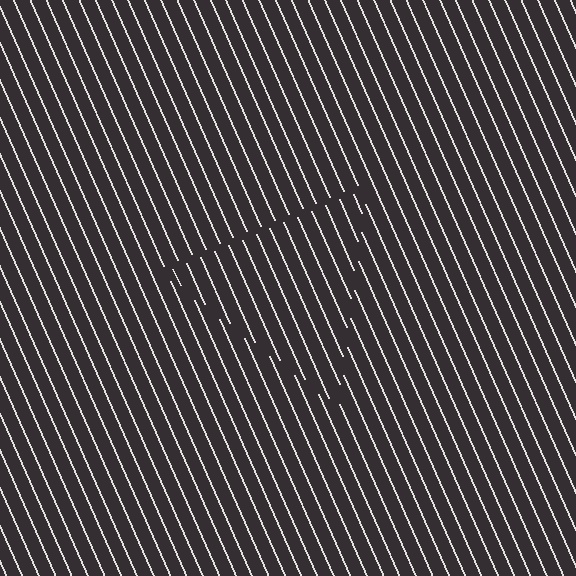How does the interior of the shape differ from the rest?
The interior of the shape contains the same grating, shifted by half a period — the contour is defined by the phase discontinuity where line-ends from the inner and outer gratings abut.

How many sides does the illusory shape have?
3 sides — the line-ends trace a triangle.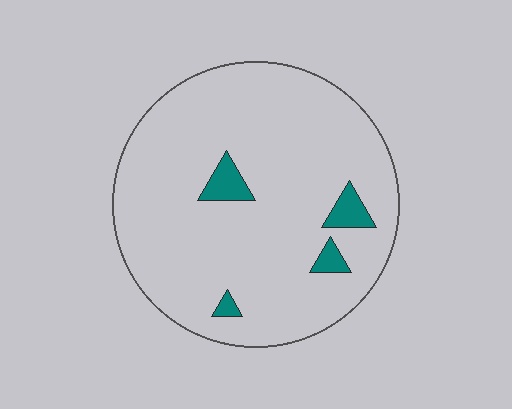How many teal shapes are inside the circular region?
4.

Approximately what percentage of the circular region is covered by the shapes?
Approximately 5%.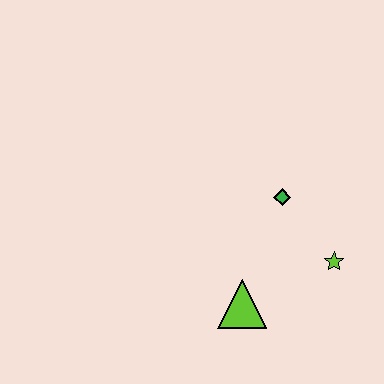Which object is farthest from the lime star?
The lime triangle is farthest from the lime star.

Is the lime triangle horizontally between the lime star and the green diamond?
No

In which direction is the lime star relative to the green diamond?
The lime star is below the green diamond.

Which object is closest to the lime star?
The green diamond is closest to the lime star.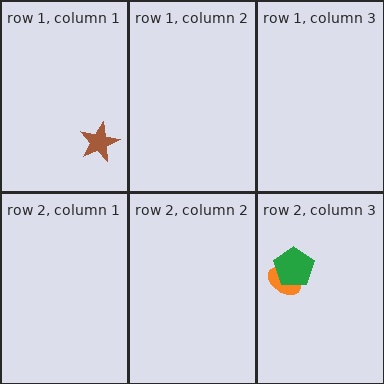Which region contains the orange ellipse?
The row 2, column 3 region.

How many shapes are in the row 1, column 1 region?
1.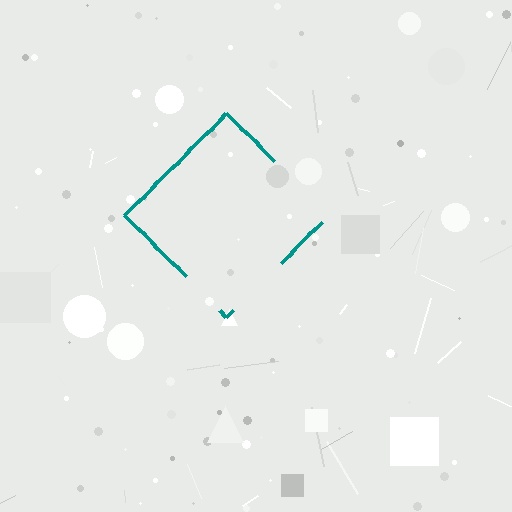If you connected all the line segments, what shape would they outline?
They would outline a diamond.